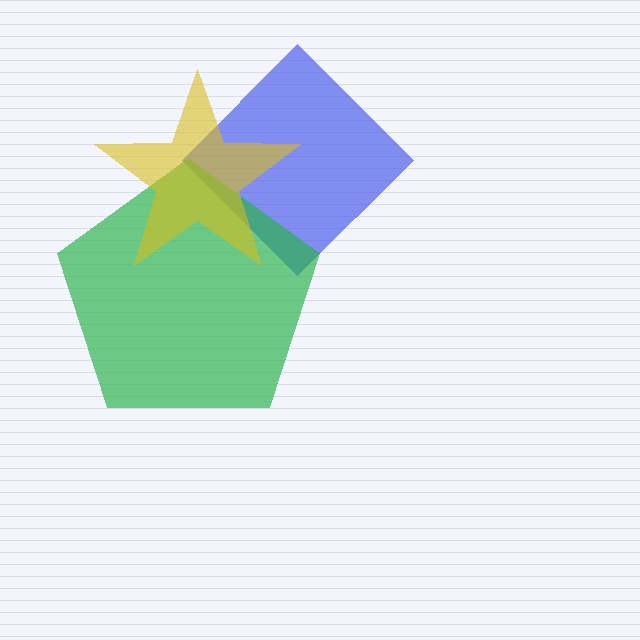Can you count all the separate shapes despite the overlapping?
Yes, there are 3 separate shapes.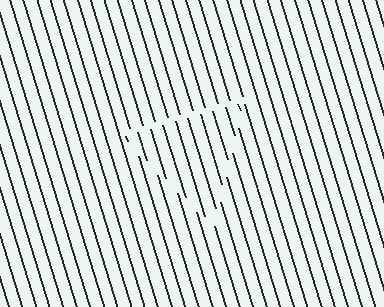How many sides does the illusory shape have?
3 sides — the line-ends trace a triangle.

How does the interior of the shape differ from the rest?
The interior of the shape contains the same grating, shifted by half a period — the contour is defined by the phase discontinuity where line-ends from the inner and outer gratings abut.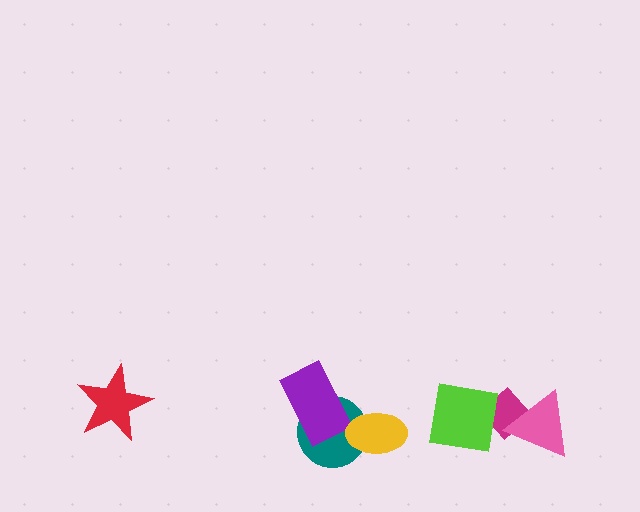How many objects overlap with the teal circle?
2 objects overlap with the teal circle.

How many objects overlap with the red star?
0 objects overlap with the red star.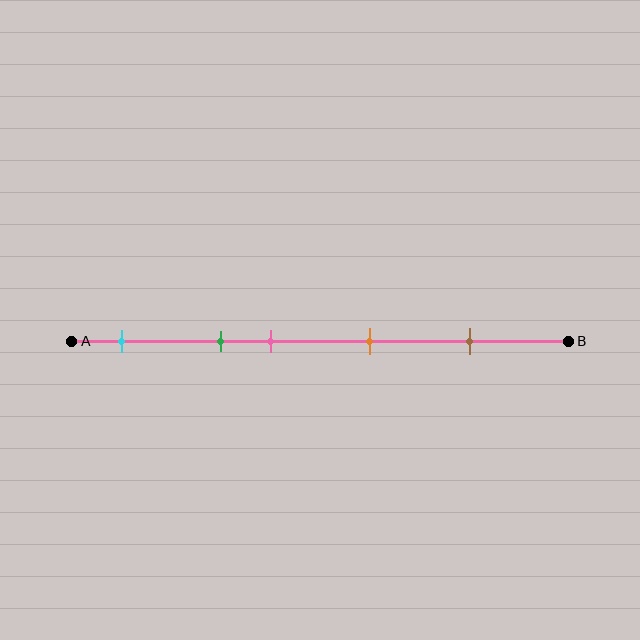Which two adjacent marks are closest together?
The green and pink marks are the closest adjacent pair.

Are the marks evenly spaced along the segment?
No, the marks are not evenly spaced.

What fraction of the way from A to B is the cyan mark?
The cyan mark is approximately 10% (0.1) of the way from A to B.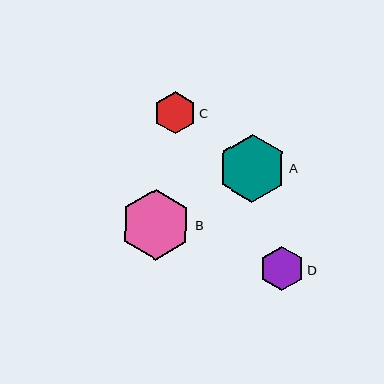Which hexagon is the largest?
Hexagon B is the largest with a size of approximately 71 pixels.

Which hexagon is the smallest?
Hexagon C is the smallest with a size of approximately 42 pixels.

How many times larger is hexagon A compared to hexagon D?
Hexagon A is approximately 1.5 times the size of hexagon D.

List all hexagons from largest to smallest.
From largest to smallest: B, A, D, C.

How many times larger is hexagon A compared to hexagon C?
Hexagon A is approximately 1.6 times the size of hexagon C.